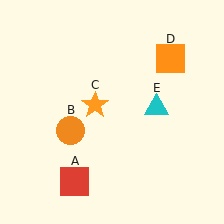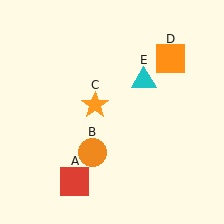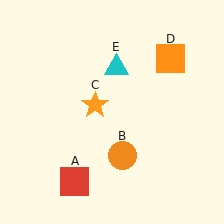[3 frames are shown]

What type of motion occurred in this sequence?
The orange circle (object B), cyan triangle (object E) rotated counterclockwise around the center of the scene.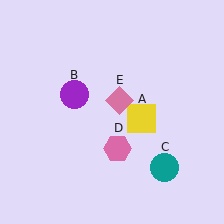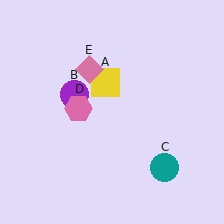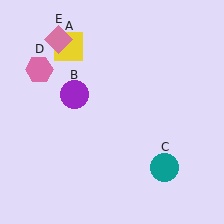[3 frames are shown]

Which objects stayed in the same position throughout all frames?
Purple circle (object B) and teal circle (object C) remained stationary.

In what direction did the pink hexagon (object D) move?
The pink hexagon (object D) moved up and to the left.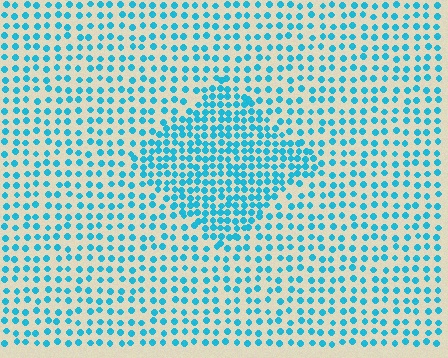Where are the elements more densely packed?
The elements are more densely packed inside the diamond boundary.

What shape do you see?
I see a diamond.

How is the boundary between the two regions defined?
The boundary is defined by a change in element density (approximately 1.9x ratio). All elements are the same color, size, and shape.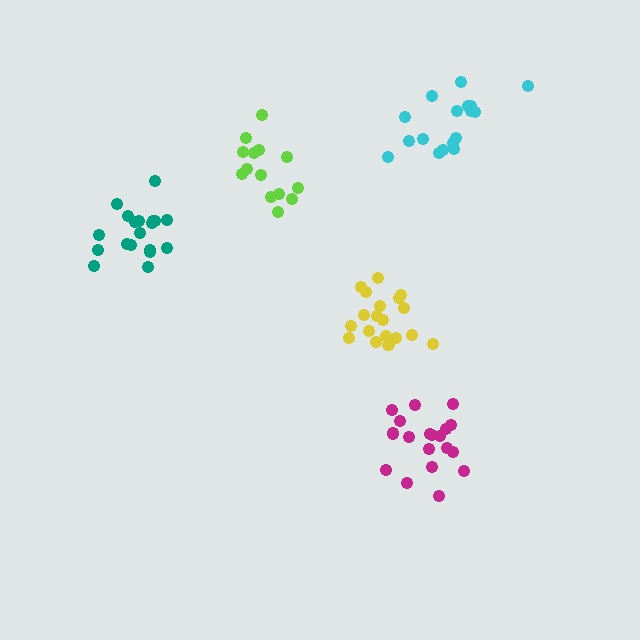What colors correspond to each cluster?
The clusters are colored: yellow, lime, teal, cyan, magenta.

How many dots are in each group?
Group 1: 20 dots, Group 2: 14 dots, Group 3: 19 dots, Group 4: 17 dots, Group 5: 19 dots (89 total).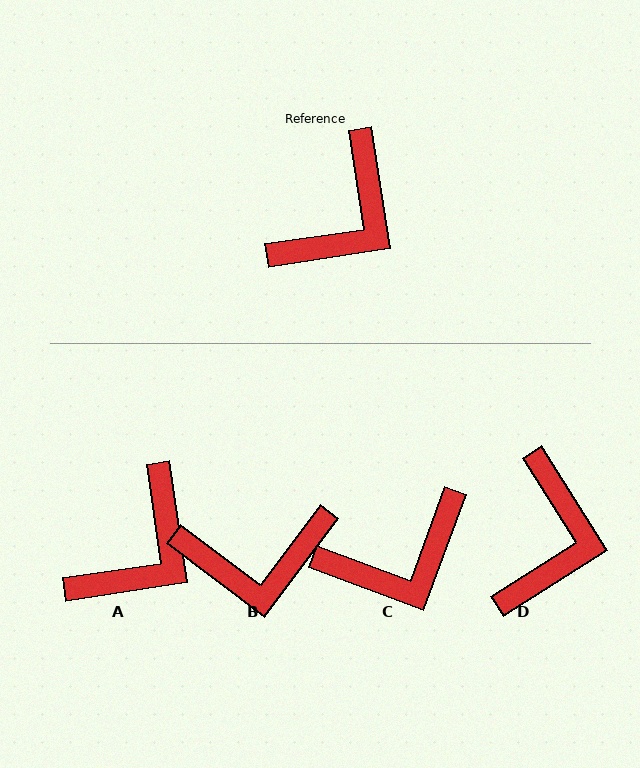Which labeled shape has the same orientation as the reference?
A.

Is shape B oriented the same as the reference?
No, it is off by about 45 degrees.